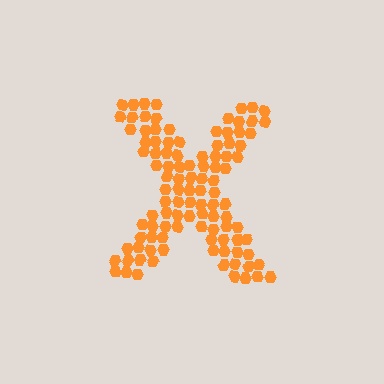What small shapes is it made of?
It is made of small hexagons.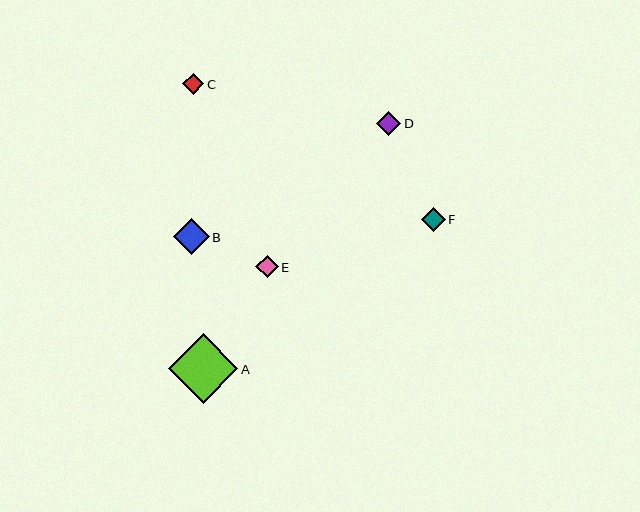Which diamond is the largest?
Diamond A is the largest with a size of approximately 70 pixels.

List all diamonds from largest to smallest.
From largest to smallest: A, B, D, F, E, C.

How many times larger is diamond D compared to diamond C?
Diamond D is approximately 1.1 times the size of diamond C.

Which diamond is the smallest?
Diamond C is the smallest with a size of approximately 22 pixels.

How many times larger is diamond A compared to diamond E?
Diamond A is approximately 3.1 times the size of diamond E.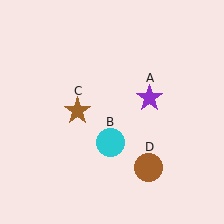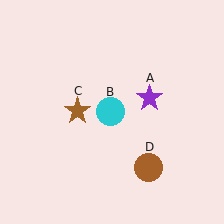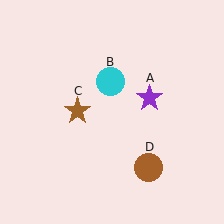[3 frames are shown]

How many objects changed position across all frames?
1 object changed position: cyan circle (object B).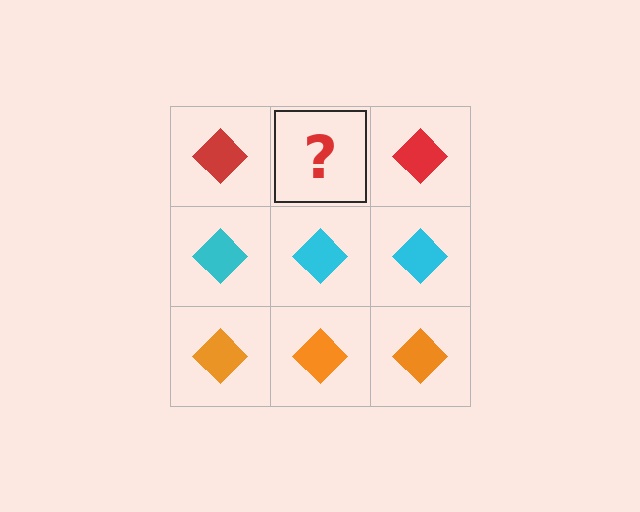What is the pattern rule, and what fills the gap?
The rule is that each row has a consistent color. The gap should be filled with a red diamond.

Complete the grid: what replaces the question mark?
The question mark should be replaced with a red diamond.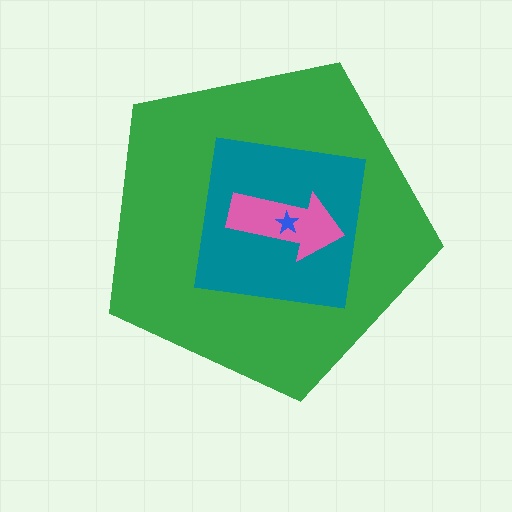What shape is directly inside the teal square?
The pink arrow.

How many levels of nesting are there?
4.